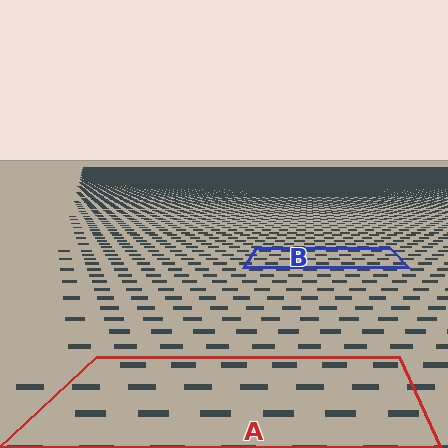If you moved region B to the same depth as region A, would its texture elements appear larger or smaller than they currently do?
They would appear larger. At a closer depth, the same texture elements are projected at a bigger on-screen size.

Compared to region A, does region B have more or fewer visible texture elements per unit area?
Region B has more texture elements per unit area — they are packed more densely because it is farther away.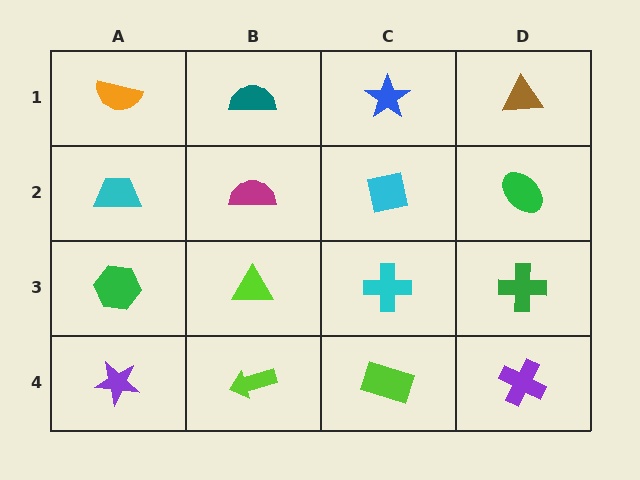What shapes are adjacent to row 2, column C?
A blue star (row 1, column C), a cyan cross (row 3, column C), a magenta semicircle (row 2, column B), a green ellipse (row 2, column D).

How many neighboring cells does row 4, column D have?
2.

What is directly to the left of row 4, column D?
A lime rectangle.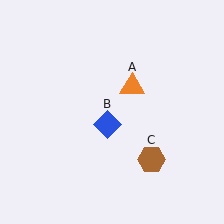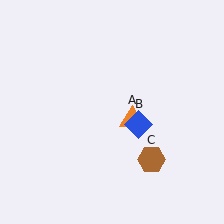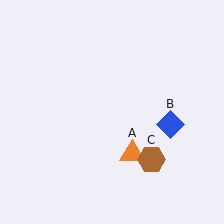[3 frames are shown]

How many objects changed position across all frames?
2 objects changed position: orange triangle (object A), blue diamond (object B).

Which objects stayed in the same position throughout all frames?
Brown hexagon (object C) remained stationary.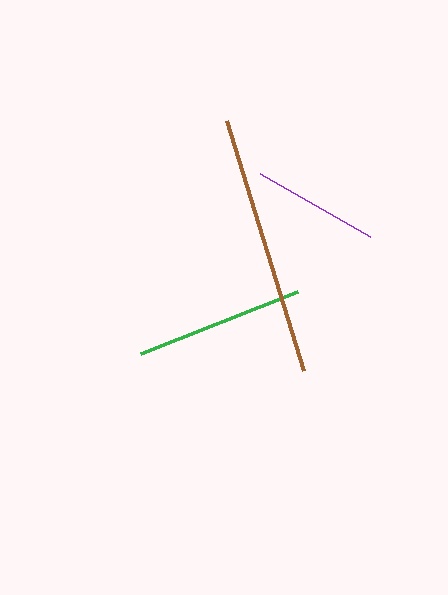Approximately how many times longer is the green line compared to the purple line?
The green line is approximately 1.3 times the length of the purple line.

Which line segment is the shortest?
The purple line is the shortest at approximately 127 pixels.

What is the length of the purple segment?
The purple segment is approximately 127 pixels long.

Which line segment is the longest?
The brown line is the longest at approximately 261 pixels.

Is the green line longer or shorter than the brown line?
The brown line is longer than the green line.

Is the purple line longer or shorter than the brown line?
The brown line is longer than the purple line.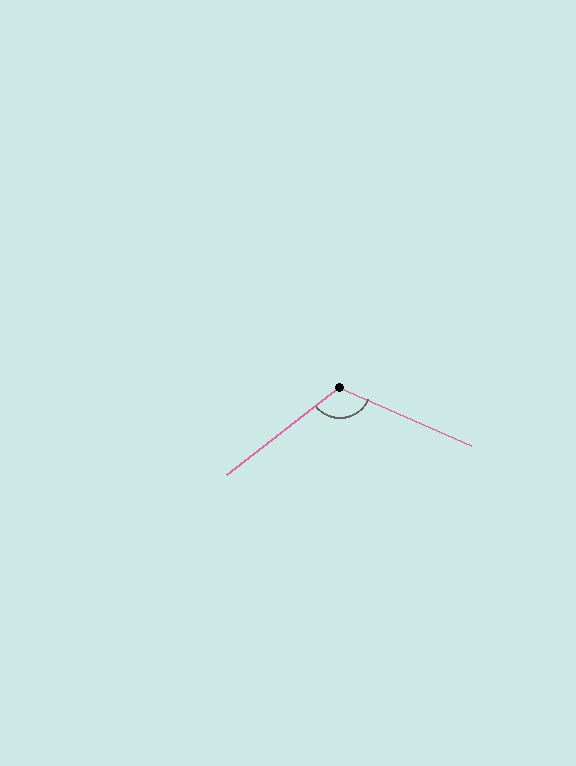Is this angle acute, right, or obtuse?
It is obtuse.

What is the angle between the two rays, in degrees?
Approximately 118 degrees.